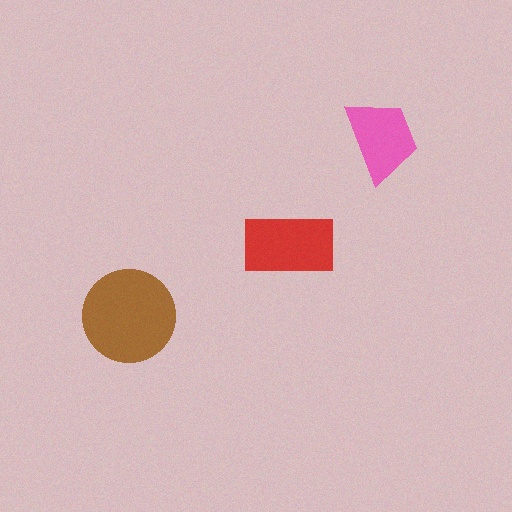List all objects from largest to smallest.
The brown circle, the red rectangle, the pink trapezoid.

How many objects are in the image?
There are 3 objects in the image.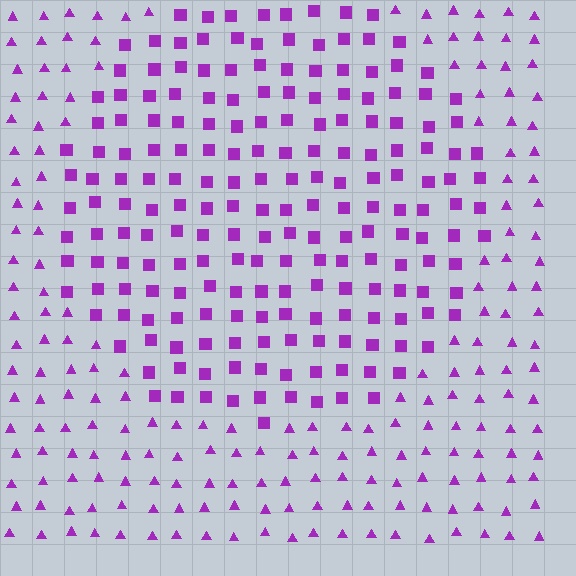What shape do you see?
I see a circle.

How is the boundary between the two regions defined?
The boundary is defined by a change in element shape: squares inside vs. triangles outside. All elements share the same color and spacing.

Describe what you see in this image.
The image is filled with small purple elements arranged in a uniform grid. A circle-shaped region contains squares, while the surrounding area contains triangles. The boundary is defined purely by the change in element shape.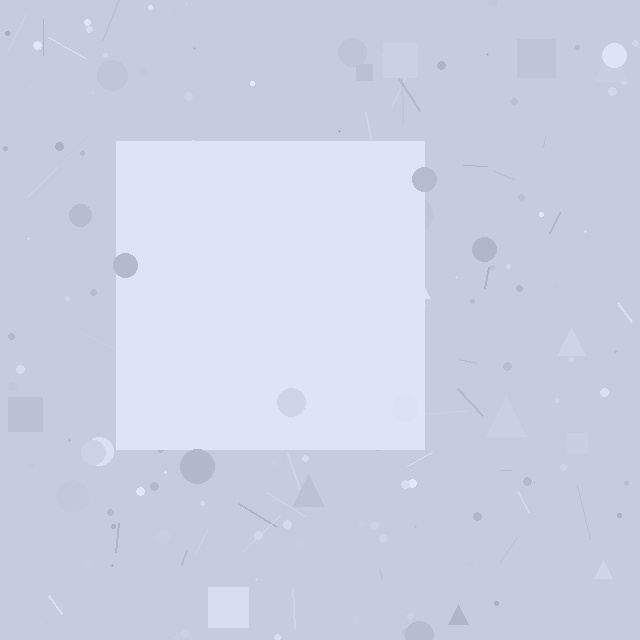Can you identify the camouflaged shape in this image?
The camouflaged shape is a square.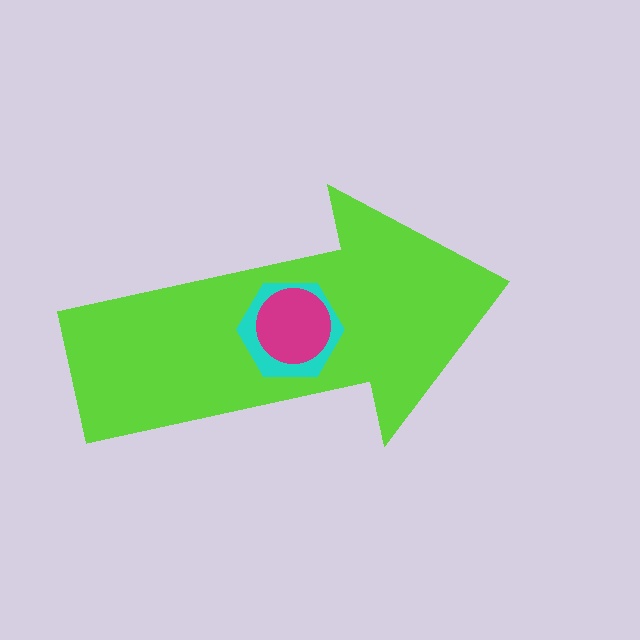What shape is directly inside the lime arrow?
The cyan hexagon.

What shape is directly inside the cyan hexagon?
The magenta circle.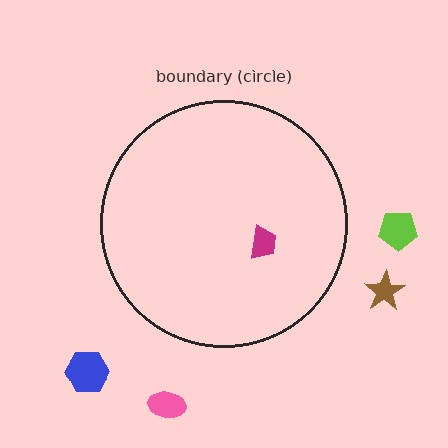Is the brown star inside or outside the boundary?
Outside.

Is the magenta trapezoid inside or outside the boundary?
Inside.